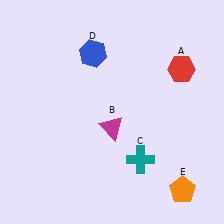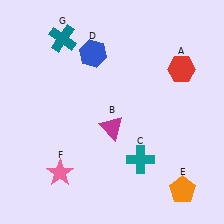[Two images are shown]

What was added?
A pink star (F), a teal cross (G) were added in Image 2.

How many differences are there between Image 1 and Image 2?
There are 2 differences between the two images.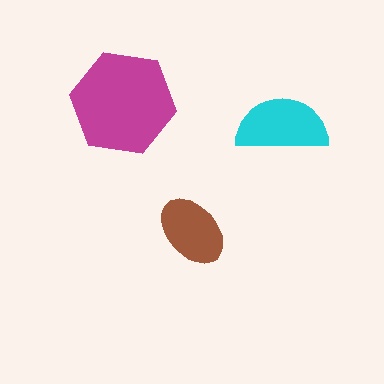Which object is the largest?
The magenta hexagon.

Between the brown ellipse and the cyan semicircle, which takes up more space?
The cyan semicircle.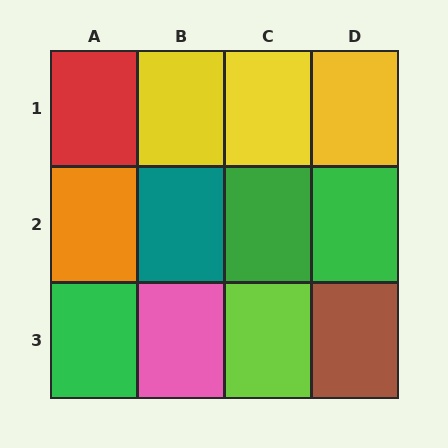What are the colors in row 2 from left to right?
Orange, teal, green, green.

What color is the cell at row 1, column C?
Yellow.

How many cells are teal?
1 cell is teal.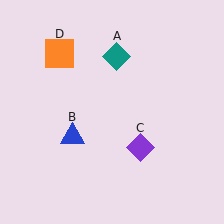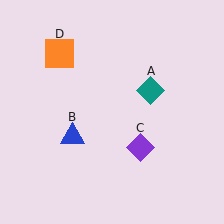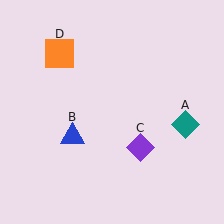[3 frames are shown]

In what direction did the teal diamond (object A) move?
The teal diamond (object A) moved down and to the right.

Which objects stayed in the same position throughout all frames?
Blue triangle (object B) and purple diamond (object C) and orange square (object D) remained stationary.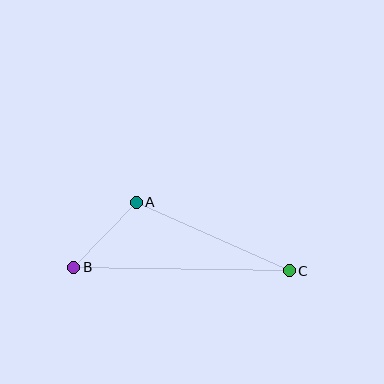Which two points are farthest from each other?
Points B and C are farthest from each other.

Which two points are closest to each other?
Points A and B are closest to each other.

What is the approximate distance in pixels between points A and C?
The distance between A and C is approximately 168 pixels.